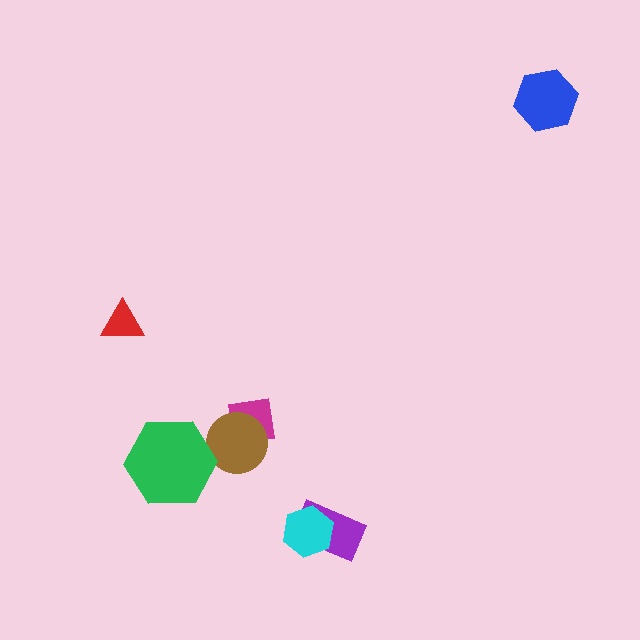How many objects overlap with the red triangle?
0 objects overlap with the red triangle.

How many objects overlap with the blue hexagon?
0 objects overlap with the blue hexagon.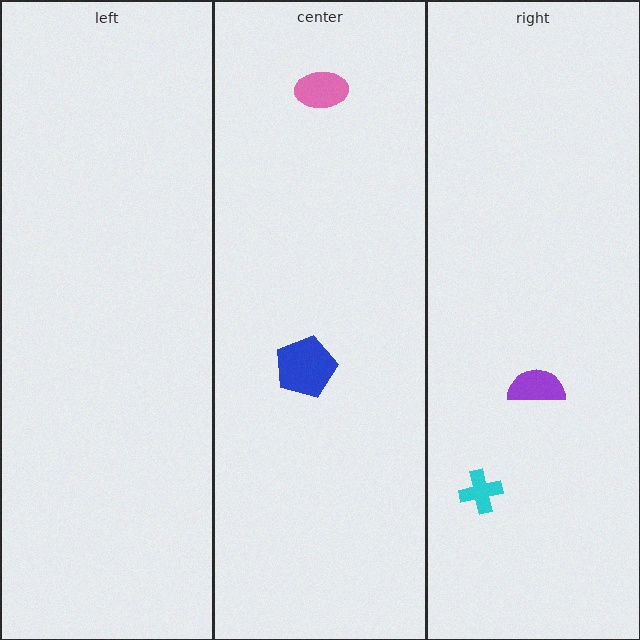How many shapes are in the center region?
2.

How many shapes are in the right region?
2.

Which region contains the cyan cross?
The right region.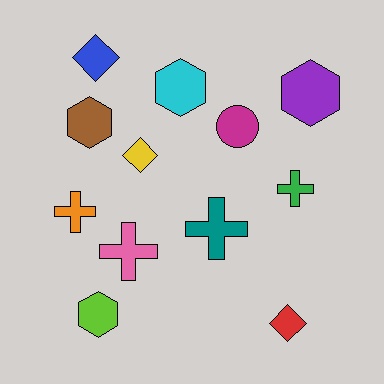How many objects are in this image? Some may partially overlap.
There are 12 objects.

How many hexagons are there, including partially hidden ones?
There are 4 hexagons.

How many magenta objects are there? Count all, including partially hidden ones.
There is 1 magenta object.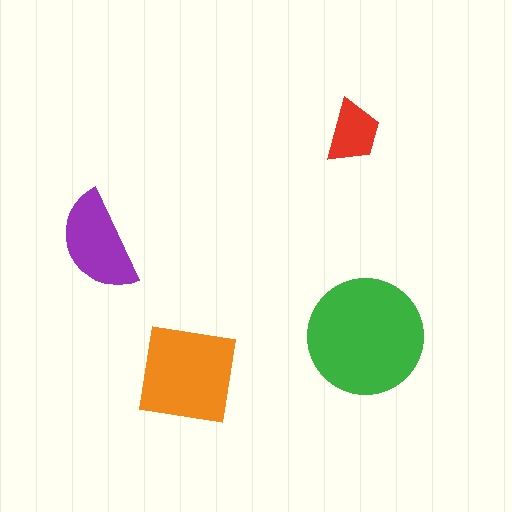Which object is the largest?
The green circle.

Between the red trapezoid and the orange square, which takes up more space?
The orange square.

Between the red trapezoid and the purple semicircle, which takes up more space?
The purple semicircle.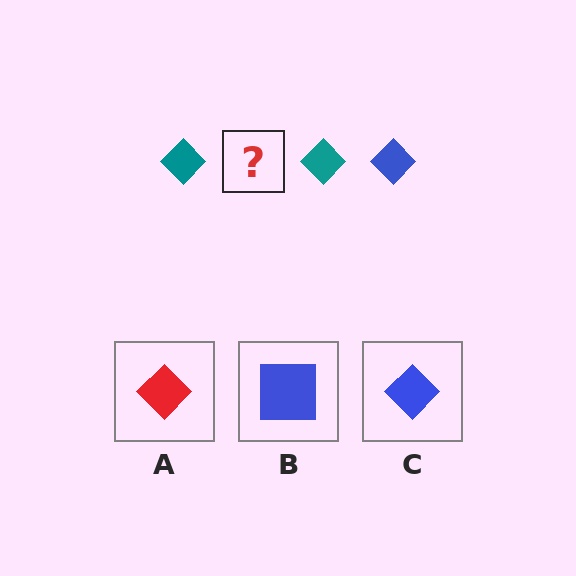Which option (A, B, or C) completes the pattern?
C.